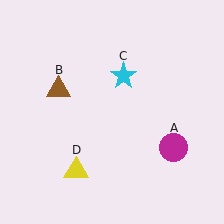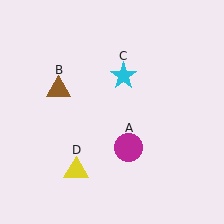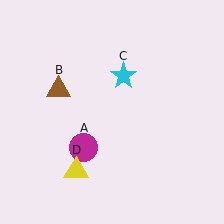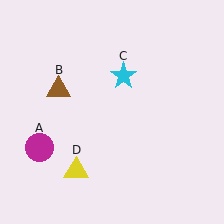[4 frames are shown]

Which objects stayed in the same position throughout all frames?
Brown triangle (object B) and cyan star (object C) and yellow triangle (object D) remained stationary.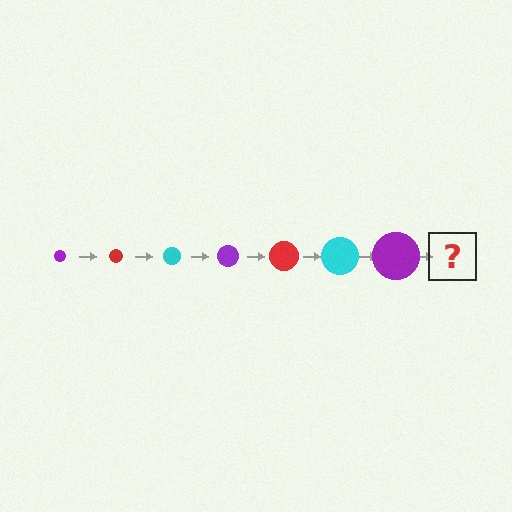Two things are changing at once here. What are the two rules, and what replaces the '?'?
The two rules are that the circle grows larger each step and the color cycles through purple, red, and cyan. The '?' should be a red circle, larger than the previous one.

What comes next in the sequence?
The next element should be a red circle, larger than the previous one.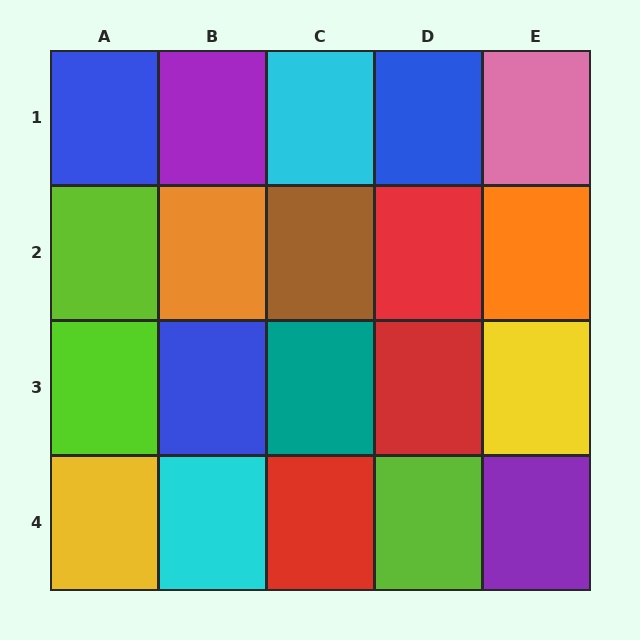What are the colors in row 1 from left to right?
Blue, purple, cyan, blue, pink.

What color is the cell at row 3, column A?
Lime.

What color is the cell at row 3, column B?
Blue.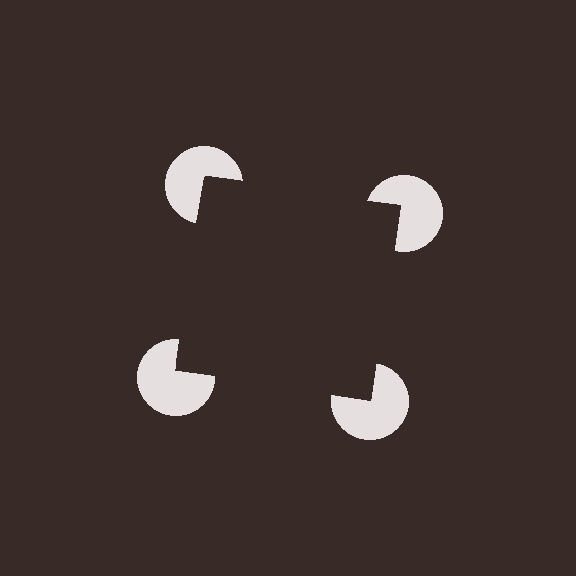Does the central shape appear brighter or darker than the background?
It typically appears slightly darker than the background, even though no actual brightness change is drawn.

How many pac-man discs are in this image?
There are 4 — one at each vertex of the illusory square.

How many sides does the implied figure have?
4 sides.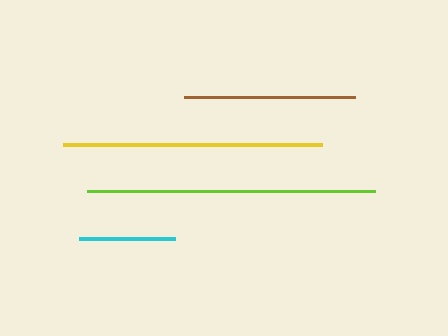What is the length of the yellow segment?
The yellow segment is approximately 259 pixels long.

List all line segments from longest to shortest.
From longest to shortest: lime, yellow, brown, cyan.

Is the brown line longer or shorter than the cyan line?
The brown line is longer than the cyan line.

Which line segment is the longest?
The lime line is the longest at approximately 288 pixels.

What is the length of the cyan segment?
The cyan segment is approximately 96 pixels long.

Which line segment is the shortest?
The cyan line is the shortest at approximately 96 pixels.